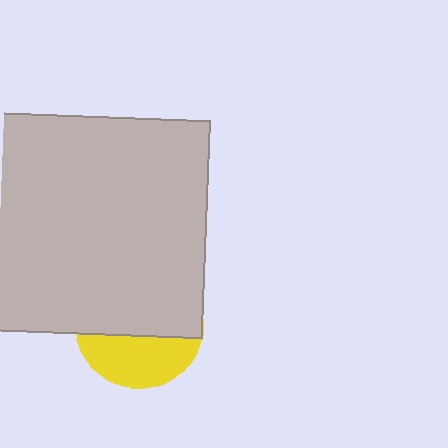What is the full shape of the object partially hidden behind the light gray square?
The partially hidden object is a yellow circle.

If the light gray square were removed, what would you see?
You would see the complete yellow circle.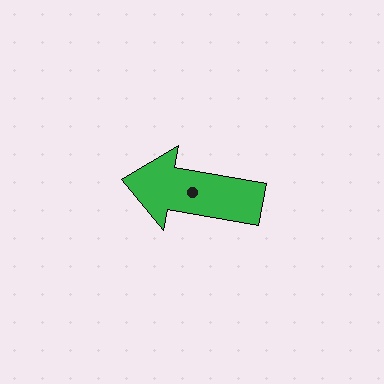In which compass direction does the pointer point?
West.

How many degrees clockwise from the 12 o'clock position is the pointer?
Approximately 280 degrees.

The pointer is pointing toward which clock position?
Roughly 9 o'clock.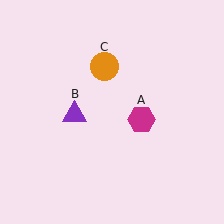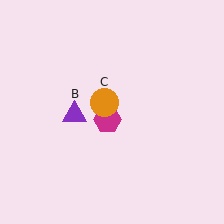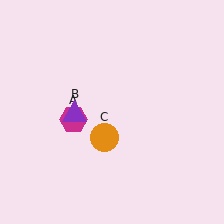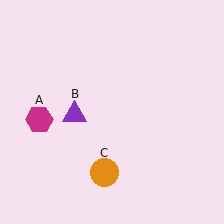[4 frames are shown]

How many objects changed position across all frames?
2 objects changed position: magenta hexagon (object A), orange circle (object C).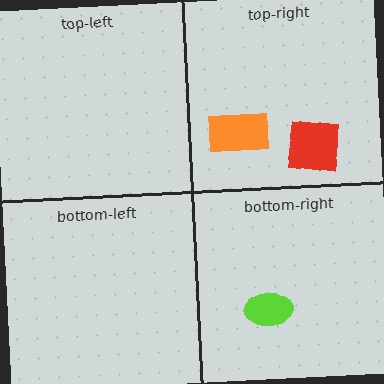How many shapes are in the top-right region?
2.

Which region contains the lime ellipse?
The bottom-right region.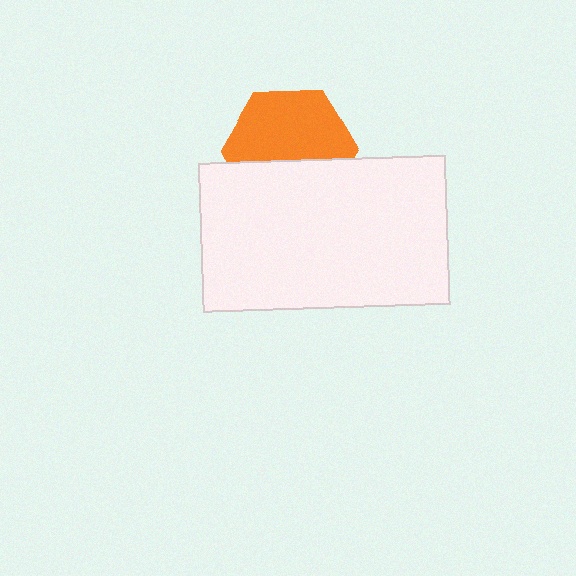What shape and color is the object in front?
The object in front is a white rectangle.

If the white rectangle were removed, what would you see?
You would see the complete orange hexagon.